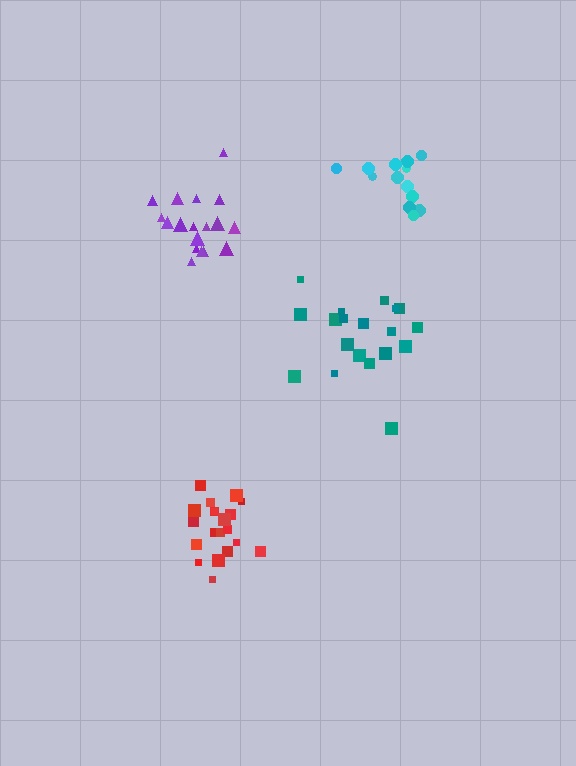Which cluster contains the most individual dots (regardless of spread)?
Teal (20).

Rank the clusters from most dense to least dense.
red, purple, cyan, teal.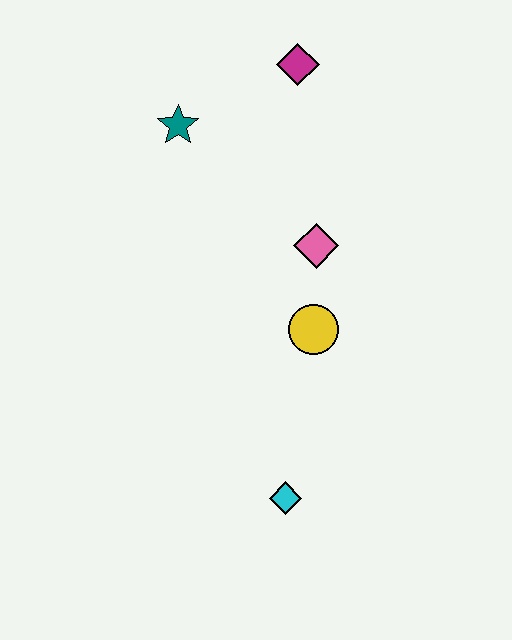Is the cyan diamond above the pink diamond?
No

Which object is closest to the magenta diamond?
The teal star is closest to the magenta diamond.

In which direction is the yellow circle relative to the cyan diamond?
The yellow circle is above the cyan diamond.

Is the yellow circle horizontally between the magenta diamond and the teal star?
No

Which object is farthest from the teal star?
The cyan diamond is farthest from the teal star.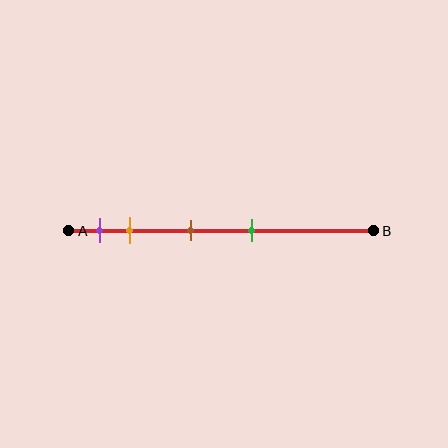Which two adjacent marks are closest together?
The purple and orange marks are the closest adjacent pair.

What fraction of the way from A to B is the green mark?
The green mark is approximately 60% (0.6) of the way from A to B.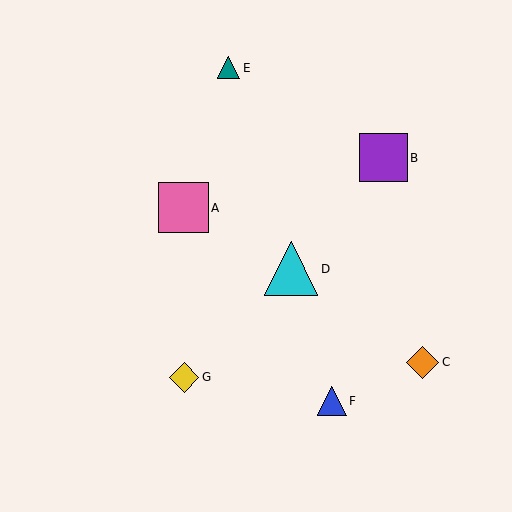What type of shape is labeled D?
Shape D is a cyan triangle.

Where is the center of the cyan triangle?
The center of the cyan triangle is at (291, 269).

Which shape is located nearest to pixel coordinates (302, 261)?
The cyan triangle (labeled D) at (291, 269) is nearest to that location.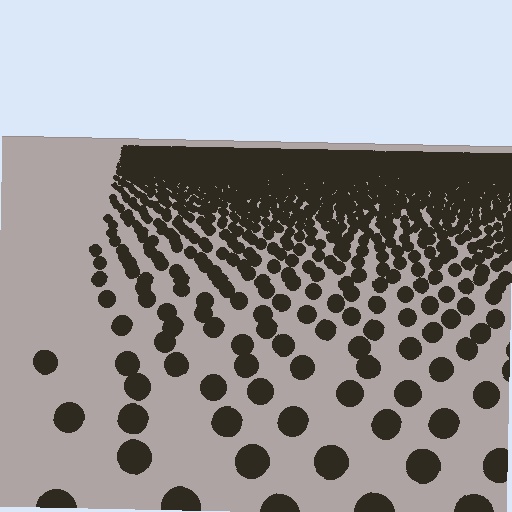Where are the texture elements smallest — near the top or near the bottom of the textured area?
Near the top.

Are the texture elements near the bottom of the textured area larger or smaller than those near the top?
Larger. Near the bottom, elements are closer to the viewer and appear at a bigger on-screen size.